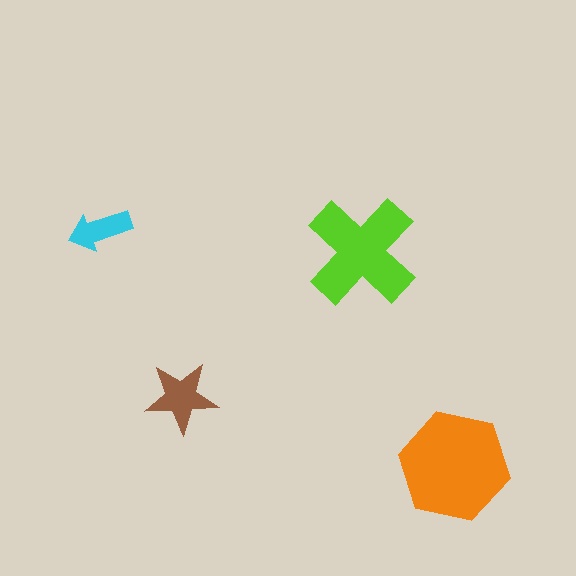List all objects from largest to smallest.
The orange hexagon, the lime cross, the brown star, the cyan arrow.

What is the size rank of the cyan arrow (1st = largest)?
4th.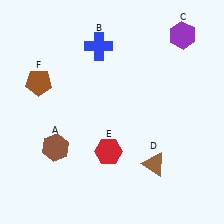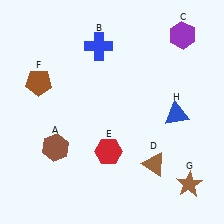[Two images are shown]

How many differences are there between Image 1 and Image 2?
There are 2 differences between the two images.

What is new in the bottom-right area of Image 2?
A blue triangle (H) was added in the bottom-right area of Image 2.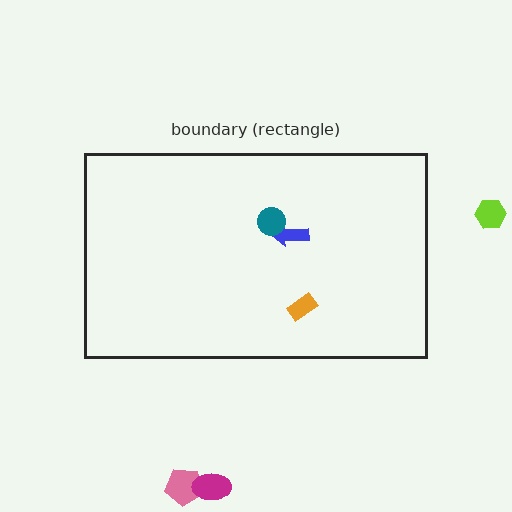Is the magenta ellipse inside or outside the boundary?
Outside.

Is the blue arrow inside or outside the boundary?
Inside.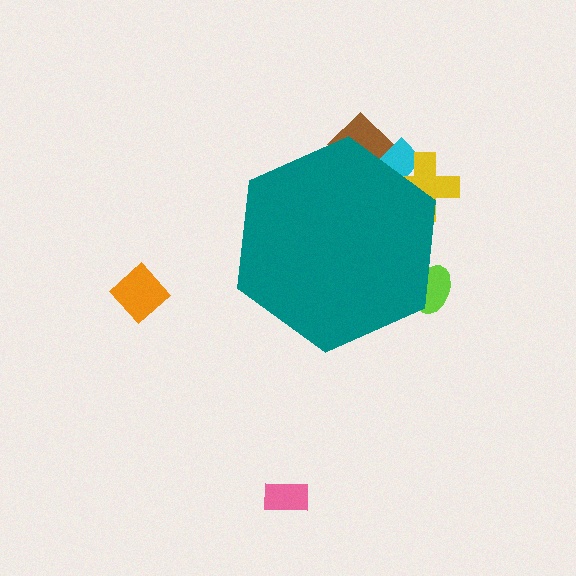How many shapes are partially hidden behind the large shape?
4 shapes are partially hidden.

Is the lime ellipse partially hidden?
Yes, the lime ellipse is partially hidden behind the teal hexagon.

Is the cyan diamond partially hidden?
Yes, the cyan diamond is partially hidden behind the teal hexagon.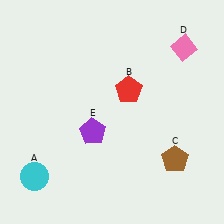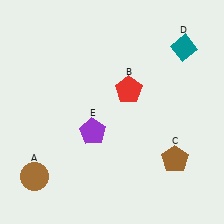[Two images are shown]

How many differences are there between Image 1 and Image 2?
There are 2 differences between the two images.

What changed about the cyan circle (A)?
In Image 1, A is cyan. In Image 2, it changed to brown.